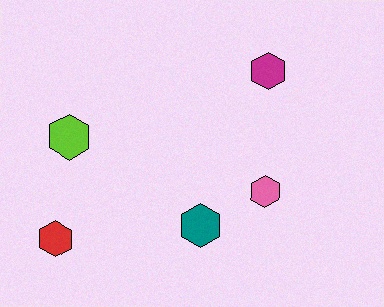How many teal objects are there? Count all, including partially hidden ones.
There is 1 teal object.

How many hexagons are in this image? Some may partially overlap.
There are 5 hexagons.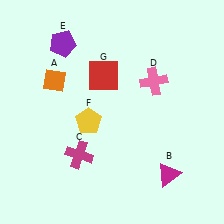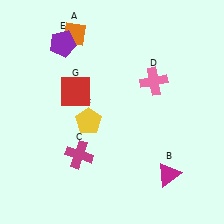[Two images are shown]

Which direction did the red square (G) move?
The red square (G) moved left.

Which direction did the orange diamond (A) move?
The orange diamond (A) moved up.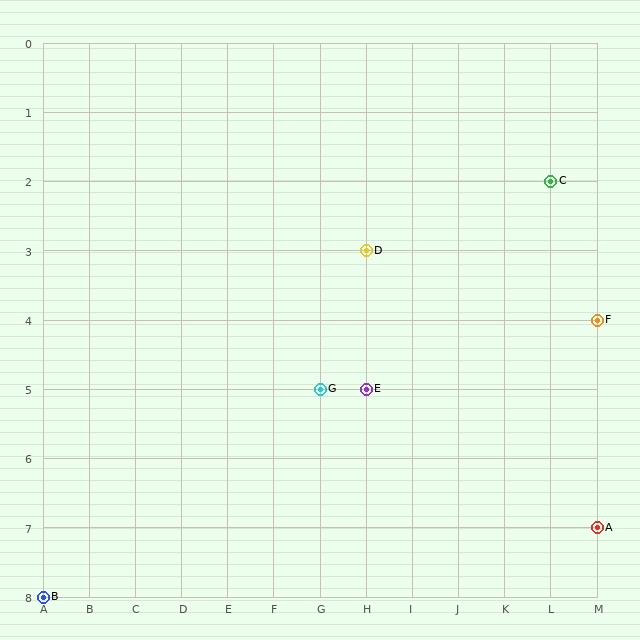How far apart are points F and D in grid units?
Points F and D are 5 columns and 1 row apart (about 5.1 grid units diagonally).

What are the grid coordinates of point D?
Point D is at grid coordinates (H, 3).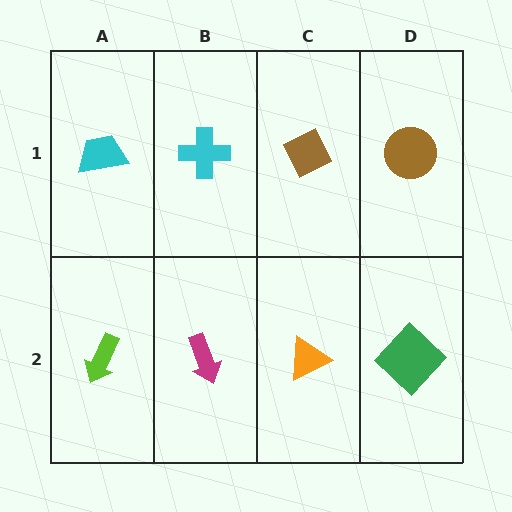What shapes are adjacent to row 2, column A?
A cyan trapezoid (row 1, column A), a magenta arrow (row 2, column B).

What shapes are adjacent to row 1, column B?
A magenta arrow (row 2, column B), a cyan trapezoid (row 1, column A), a brown diamond (row 1, column C).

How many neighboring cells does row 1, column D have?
2.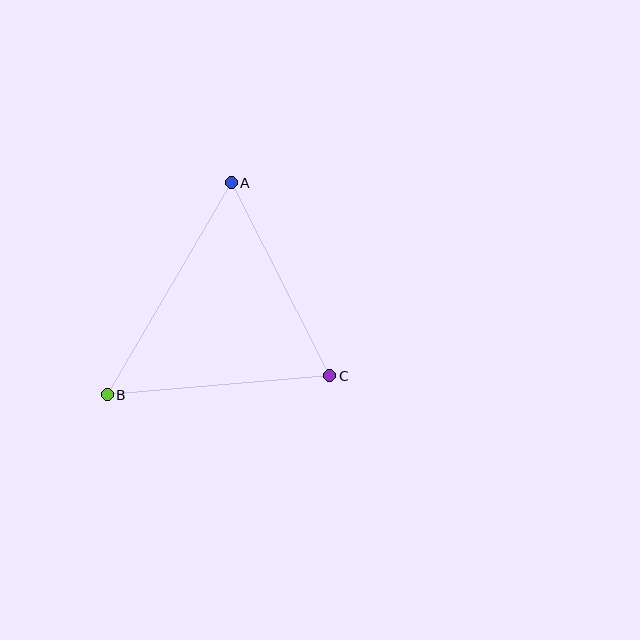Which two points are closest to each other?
Points A and C are closest to each other.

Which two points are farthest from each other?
Points A and B are farthest from each other.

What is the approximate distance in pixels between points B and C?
The distance between B and C is approximately 223 pixels.